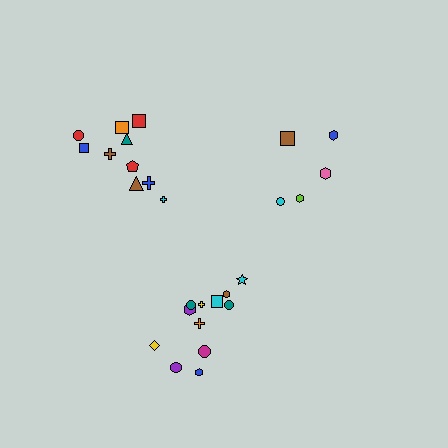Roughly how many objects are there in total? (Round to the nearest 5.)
Roughly 25 objects in total.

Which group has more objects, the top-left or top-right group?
The top-left group.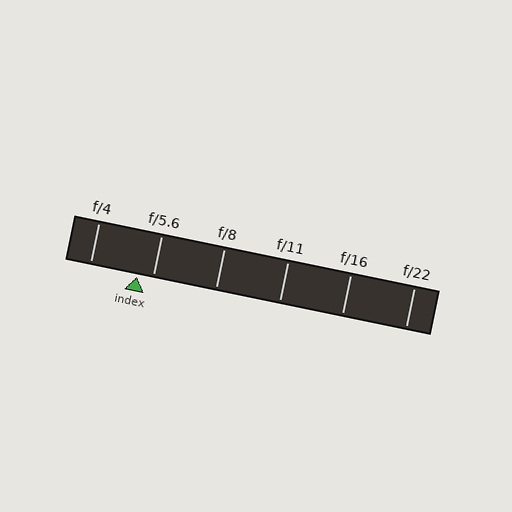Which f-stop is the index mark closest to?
The index mark is closest to f/5.6.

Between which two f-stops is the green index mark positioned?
The index mark is between f/4 and f/5.6.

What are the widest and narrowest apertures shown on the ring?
The widest aperture shown is f/4 and the narrowest is f/22.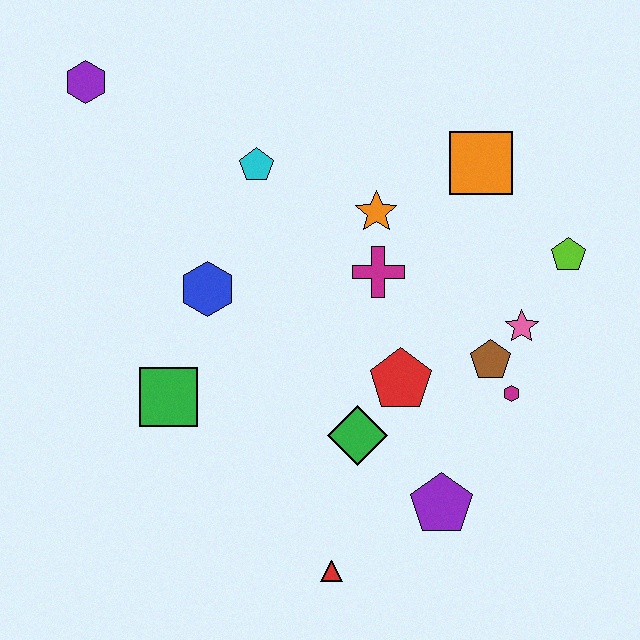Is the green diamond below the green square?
Yes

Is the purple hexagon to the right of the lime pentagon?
No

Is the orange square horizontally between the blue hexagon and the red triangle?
No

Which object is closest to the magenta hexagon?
The brown pentagon is closest to the magenta hexagon.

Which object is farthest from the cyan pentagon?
The red triangle is farthest from the cyan pentagon.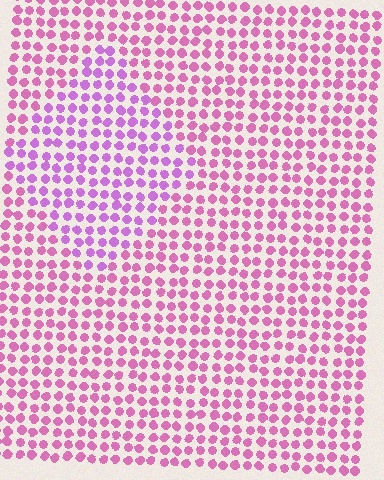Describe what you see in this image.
The image is filled with small pink elements in a uniform arrangement. A diamond-shaped region is visible where the elements are tinted to a slightly different hue, forming a subtle color boundary.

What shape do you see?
I see a diamond.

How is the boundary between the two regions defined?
The boundary is defined purely by a slight shift in hue (about 28 degrees). Spacing, size, and orientation are identical on both sides.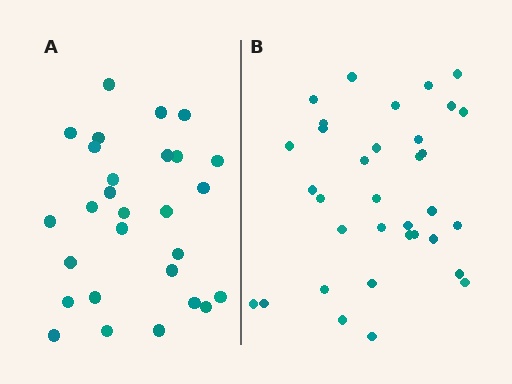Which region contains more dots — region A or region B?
Region B (the right region) has more dots.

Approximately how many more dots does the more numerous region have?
Region B has about 6 more dots than region A.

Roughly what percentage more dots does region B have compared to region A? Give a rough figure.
About 20% more.